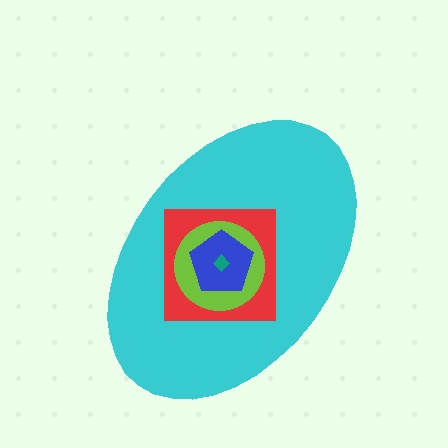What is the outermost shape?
The cyan ellipse.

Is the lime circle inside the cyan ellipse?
Yes.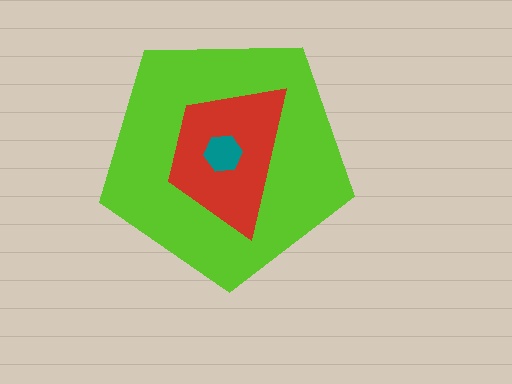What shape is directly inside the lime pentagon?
The red trapezoid.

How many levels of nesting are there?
3.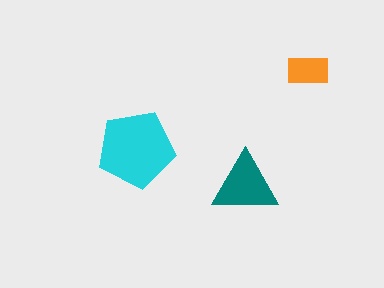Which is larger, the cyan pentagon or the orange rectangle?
The cyan pentagon.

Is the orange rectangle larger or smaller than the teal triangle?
Smaller.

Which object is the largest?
The cyan pentagon.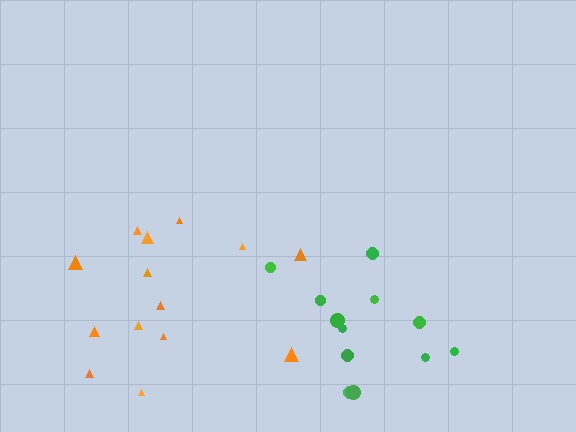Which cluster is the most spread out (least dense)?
Orange.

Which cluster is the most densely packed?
Green.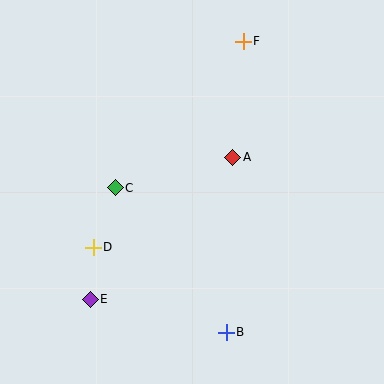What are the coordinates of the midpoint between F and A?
The midpoint between F and A is at (238, 99).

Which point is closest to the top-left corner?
Point C is closest to the top-left corner.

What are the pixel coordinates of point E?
Point E is at (90, 299).